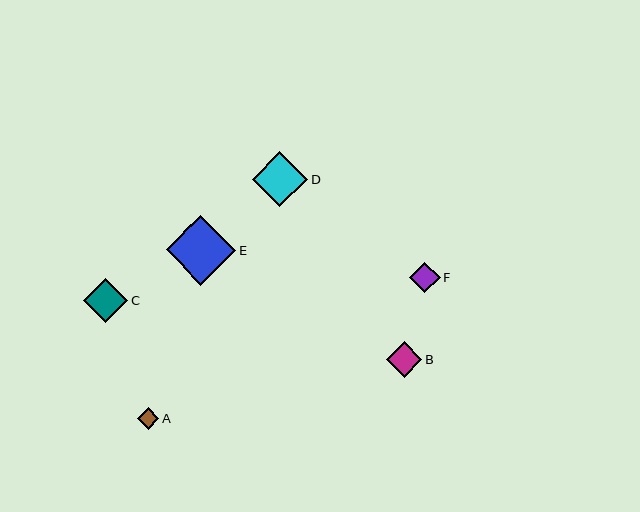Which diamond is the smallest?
Diamond A is the smallest with a size of approximately 22 pixels.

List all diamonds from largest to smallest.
From largest to smallest: E, D, C, B, F, A.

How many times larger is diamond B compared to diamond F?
Diamond B is approximately 1.1 times the size of diamond F.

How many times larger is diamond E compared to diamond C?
Diamond E is approximately 1.6 times the size of diamond C.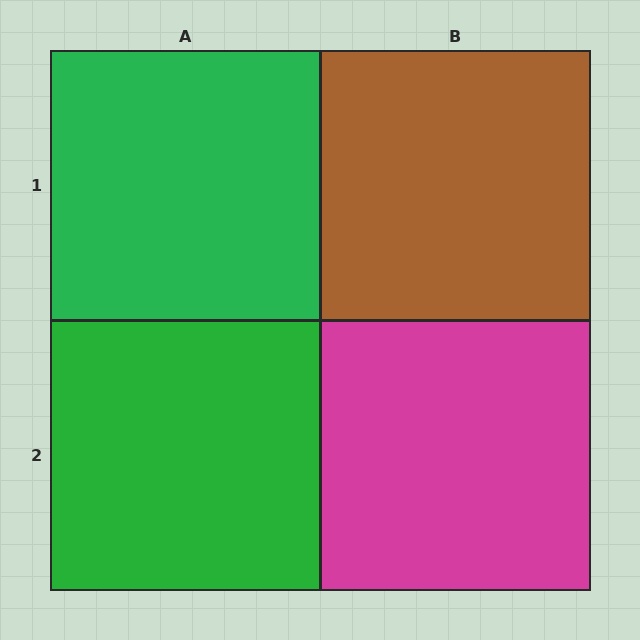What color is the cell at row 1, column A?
Green.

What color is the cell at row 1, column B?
Brown.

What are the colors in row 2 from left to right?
Green, magenta.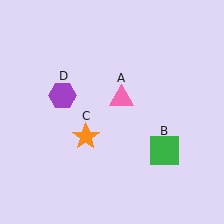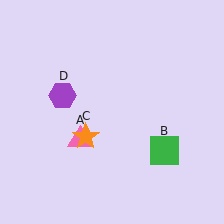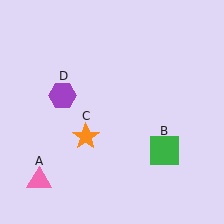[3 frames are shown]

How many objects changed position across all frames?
1 object changed position: pink triangle (object A).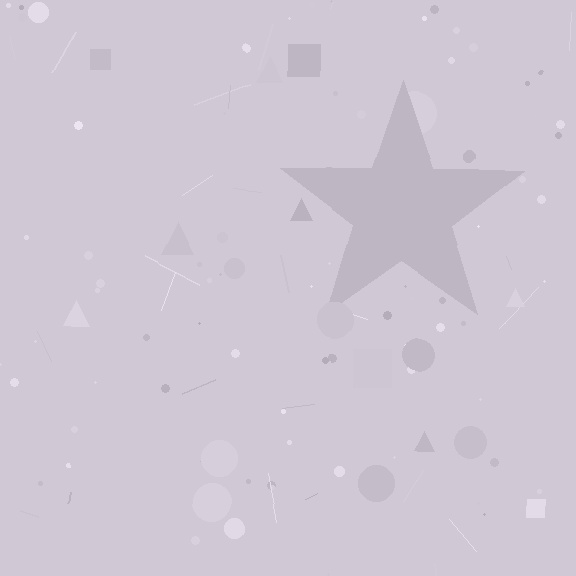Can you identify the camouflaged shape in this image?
The camouflaged shape is a star.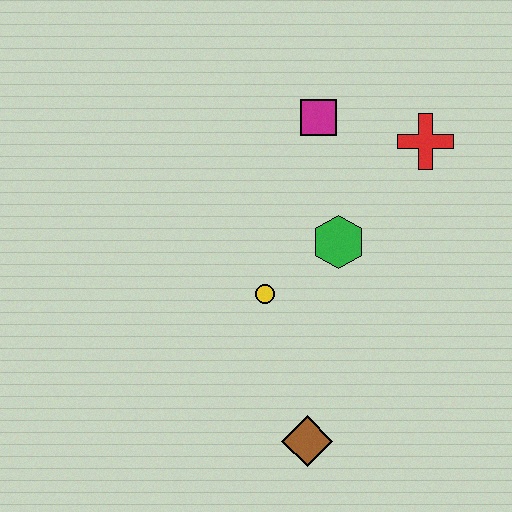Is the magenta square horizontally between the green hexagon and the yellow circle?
Yes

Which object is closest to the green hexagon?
The yellow circle is closest to the green hexagon.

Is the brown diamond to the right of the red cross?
No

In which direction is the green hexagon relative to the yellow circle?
The green hexagon is to the right of the yellow circle.